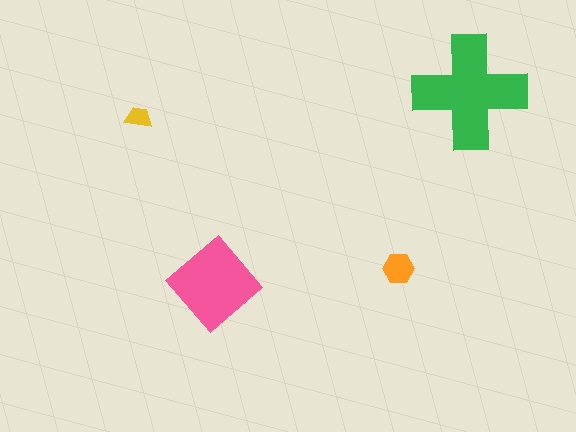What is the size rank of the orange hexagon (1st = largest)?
3rd.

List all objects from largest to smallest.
The green cross, the pink diamond, the orange hexagon, the yellow trapezoid.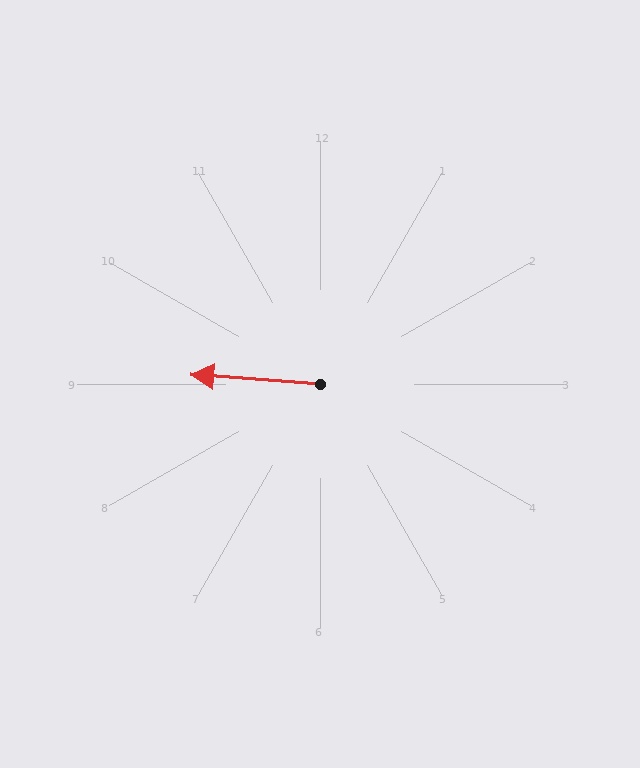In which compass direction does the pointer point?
West.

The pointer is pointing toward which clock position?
Roughly 9 o'clock.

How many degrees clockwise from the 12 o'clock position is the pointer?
Approximately 274 degrees.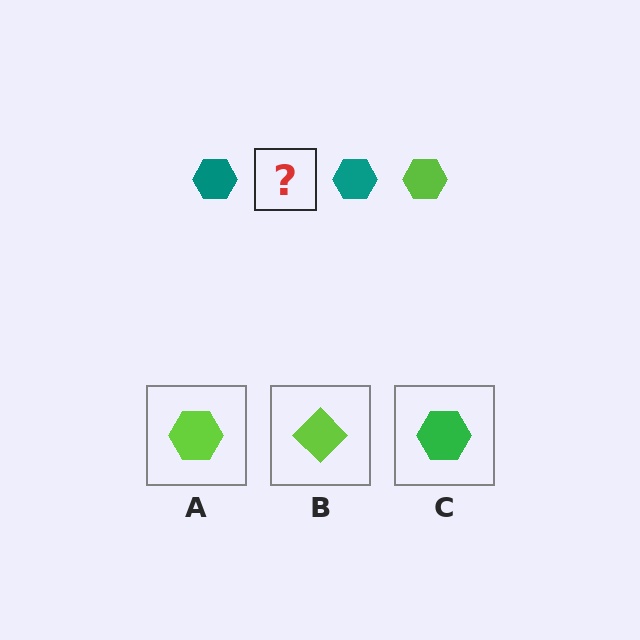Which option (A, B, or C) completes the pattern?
A.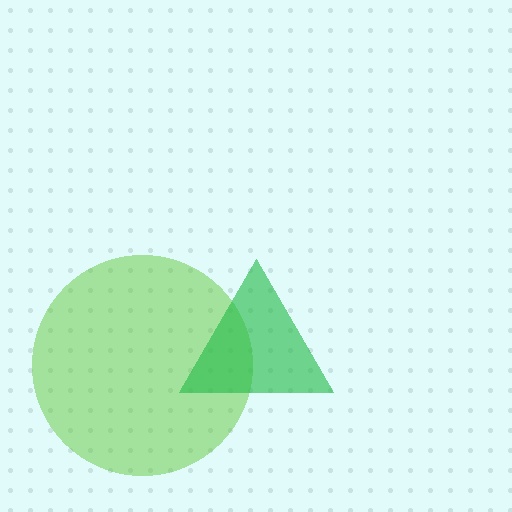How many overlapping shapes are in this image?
There are 2 overlapping shapes in the image.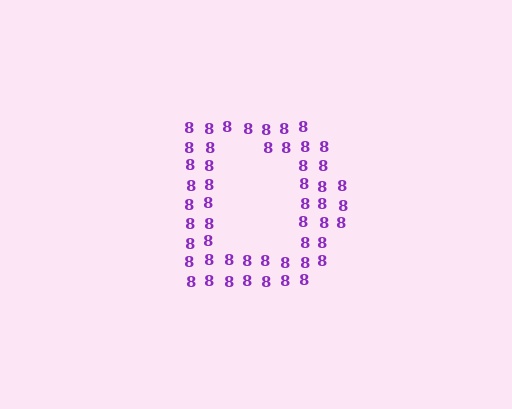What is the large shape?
The large shape is the letter D.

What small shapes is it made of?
It is made of small digit 8's.